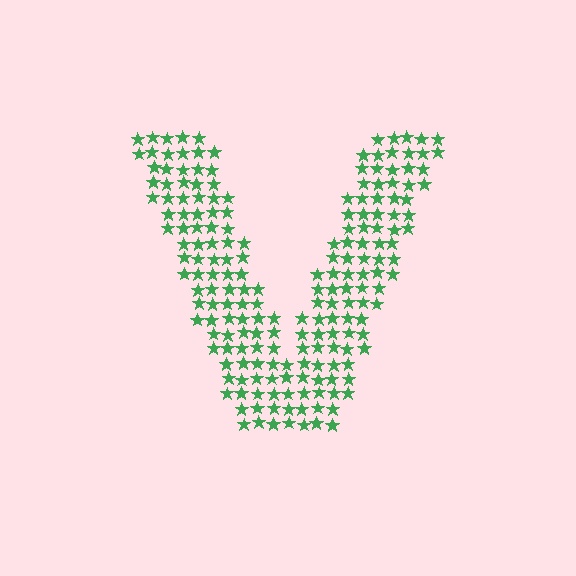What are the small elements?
The small elements are stars.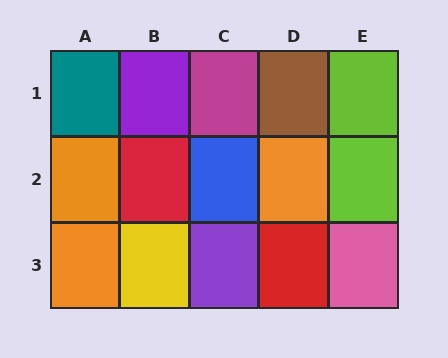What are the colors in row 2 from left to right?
Orange, red, blue, orange, lime.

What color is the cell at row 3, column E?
Pink.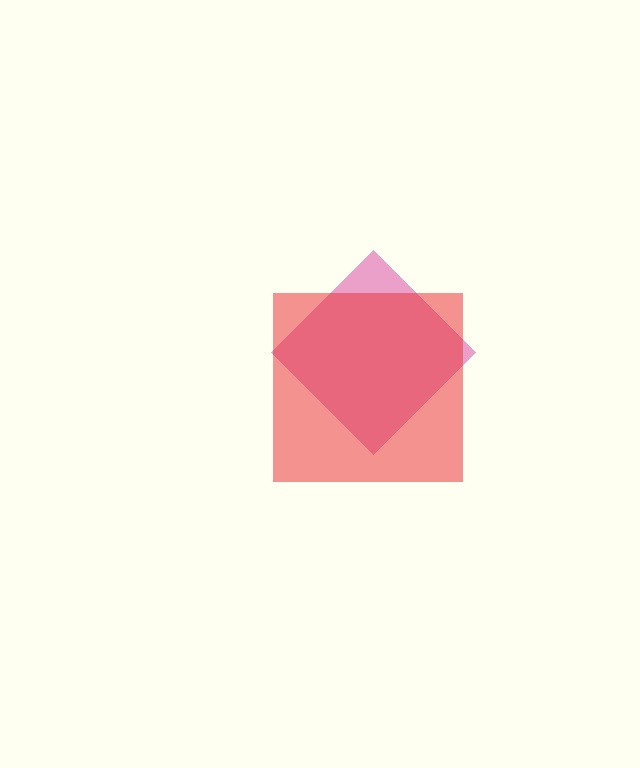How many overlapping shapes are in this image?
There are 2 overlapping shapes in the image.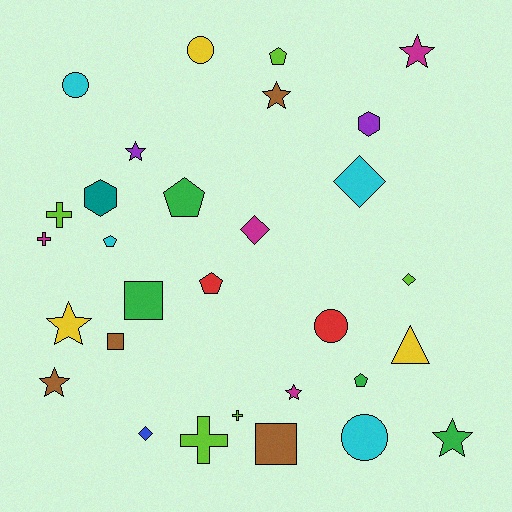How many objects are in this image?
There are 30 objects.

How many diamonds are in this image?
There are 4 diamonds.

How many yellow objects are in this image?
There are 3 yellow objects.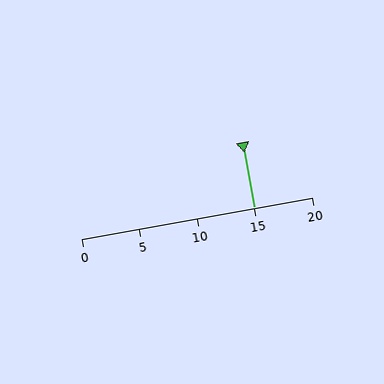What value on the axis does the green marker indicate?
The marker indicates approximately 15.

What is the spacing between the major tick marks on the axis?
The major ticks are spaced 5 apart.